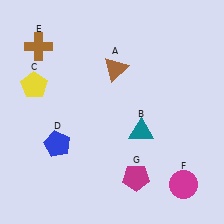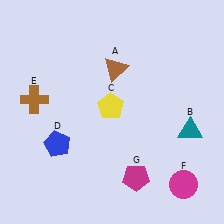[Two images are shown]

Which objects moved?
The objects that moved are: the teal triangle (B), the yellow pentagon (C), the brown cross (E).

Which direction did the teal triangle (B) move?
The teal triangle (B) moved right.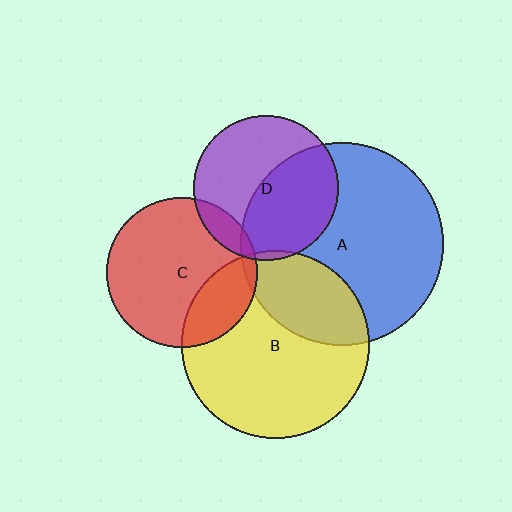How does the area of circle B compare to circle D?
Approximately 1.7 times.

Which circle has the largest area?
Circle A (blue).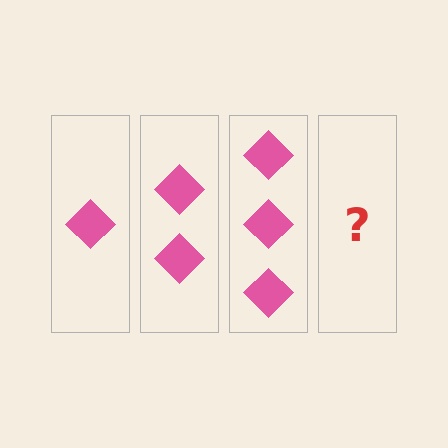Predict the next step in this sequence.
The next step is 4 diamonds.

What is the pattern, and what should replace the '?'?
The pattern is that each step adds one more diamond. The '?' should be 4 diamonds.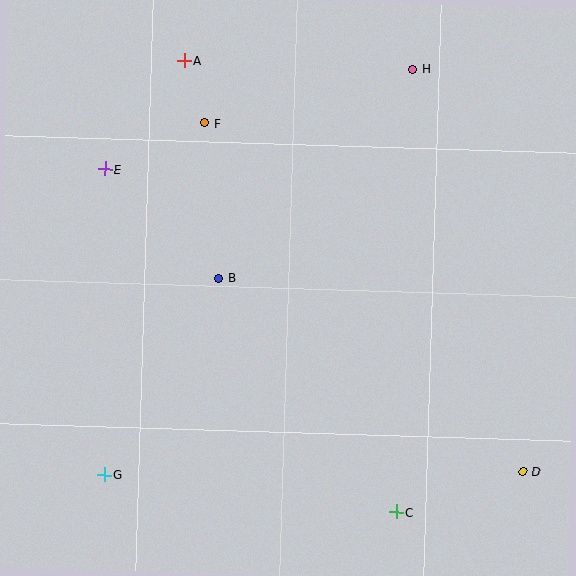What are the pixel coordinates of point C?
Point C is at (396, 512).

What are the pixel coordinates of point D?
Point D is at (523, 471).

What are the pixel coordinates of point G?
Point G is at (104, 475).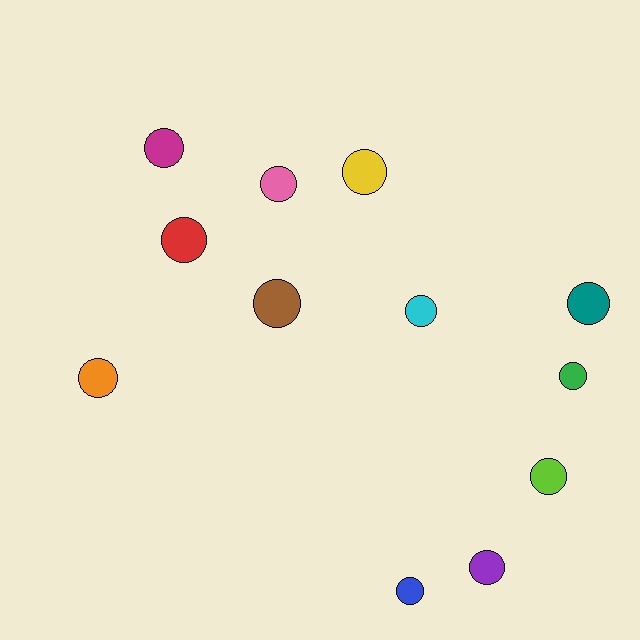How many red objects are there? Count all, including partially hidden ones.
There is 1 red object.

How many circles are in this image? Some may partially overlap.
There are 12 circles.